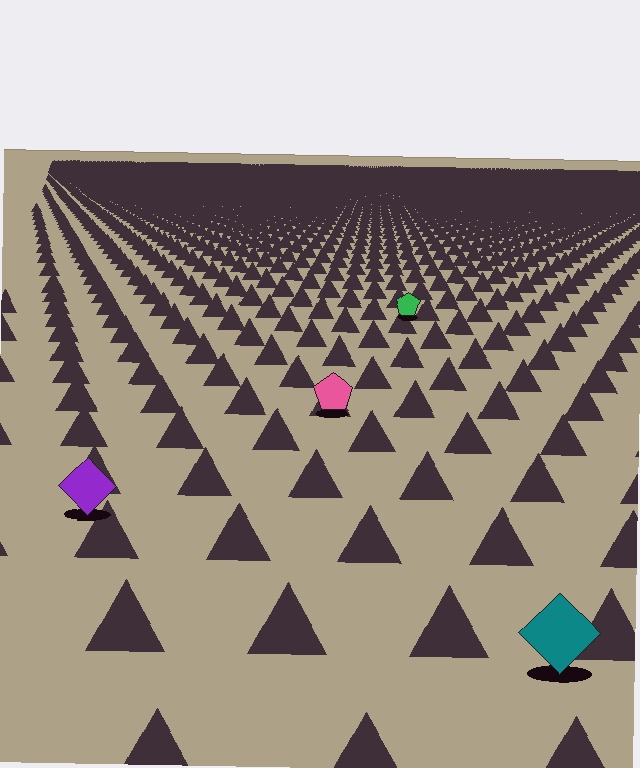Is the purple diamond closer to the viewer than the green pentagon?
Yes. The purple diamond is closer — you can tell from the texture gradient: the ground texture is coarser near it.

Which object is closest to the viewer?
The teal diamond is closest. The texture marks near it are larger and more spread out.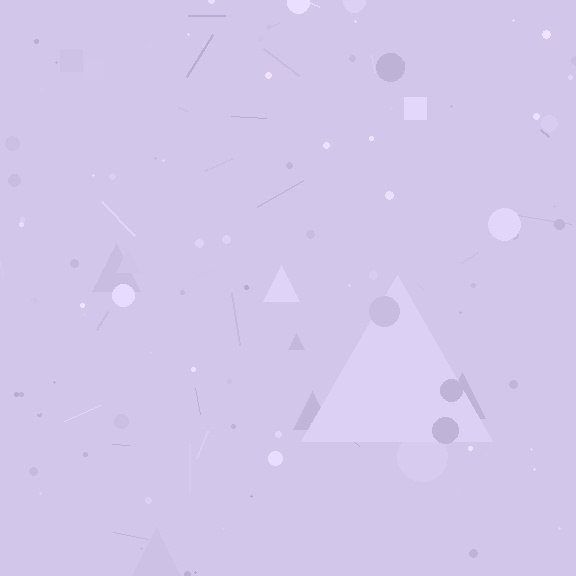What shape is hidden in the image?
A triangle is hidden in the image.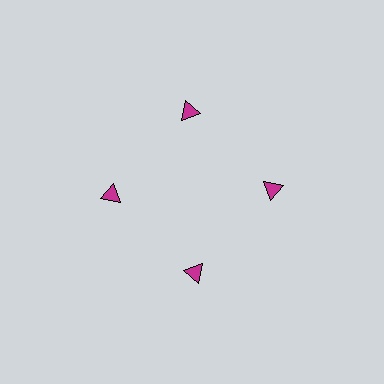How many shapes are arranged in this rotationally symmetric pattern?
There are 4 shapes, arranged in 4 groups of 1.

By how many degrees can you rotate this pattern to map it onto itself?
The pattern maps onto itself every 90 degrees of rotation.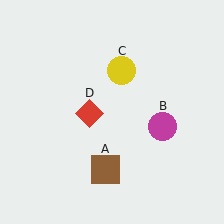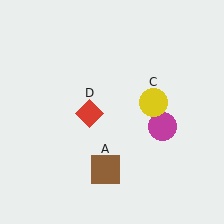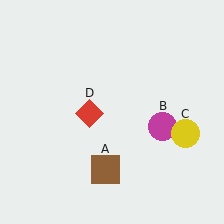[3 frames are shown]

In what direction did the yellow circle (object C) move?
The yellow circle (object C) moved down and to the right.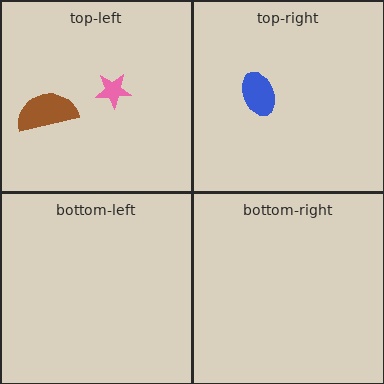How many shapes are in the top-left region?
2.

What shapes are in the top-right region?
The blue ellipse.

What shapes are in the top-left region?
The brown semicircle, the pink star.